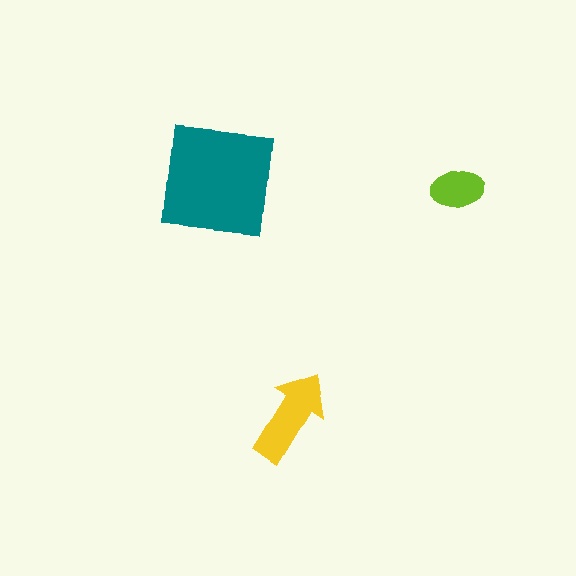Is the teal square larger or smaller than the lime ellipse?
Larger.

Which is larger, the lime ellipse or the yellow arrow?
The yellow arrow.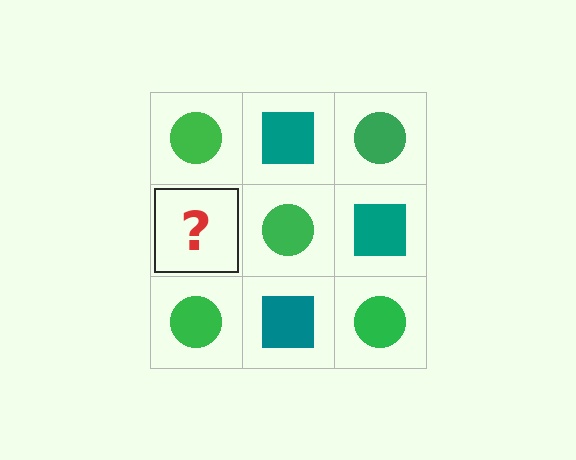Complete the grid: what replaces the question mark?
The question mark should be replaced with a teal square.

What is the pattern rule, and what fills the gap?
The rule is that it alternates green circle and teal square in a checkerboard pattern. The gap should be filled with a teal square.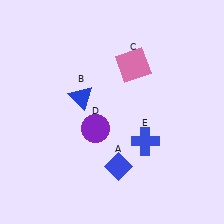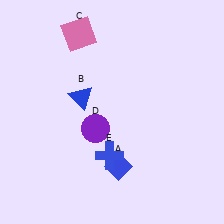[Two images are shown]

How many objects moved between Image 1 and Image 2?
2 objects moved between the two images.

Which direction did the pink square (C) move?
The pink square (C) moved left.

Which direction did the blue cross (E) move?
The blue cross (E) moved left.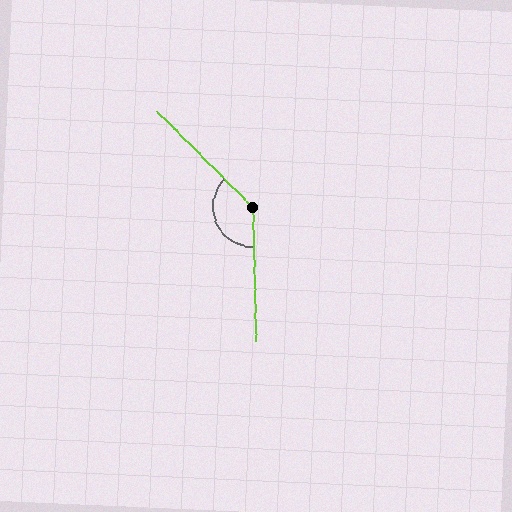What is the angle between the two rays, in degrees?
Approximately 136 degrees.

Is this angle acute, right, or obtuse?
It is obtuse.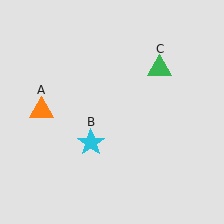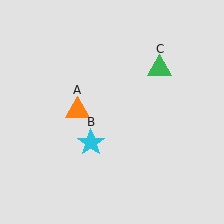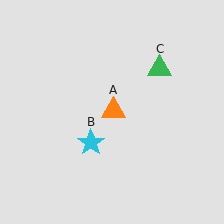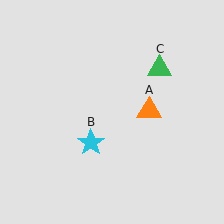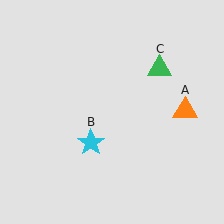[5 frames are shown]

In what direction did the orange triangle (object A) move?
The orange triangle (object A) moved right.